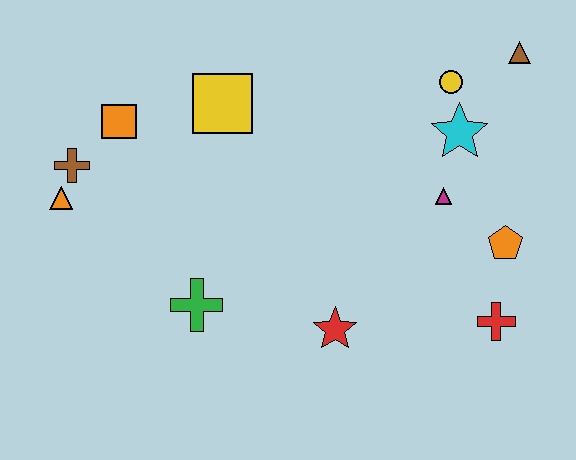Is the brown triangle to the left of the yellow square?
No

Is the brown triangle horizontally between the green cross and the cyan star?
No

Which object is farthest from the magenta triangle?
The orange triangle is farthest from the magenta triangle.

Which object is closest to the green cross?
The red star is closest to the green cross.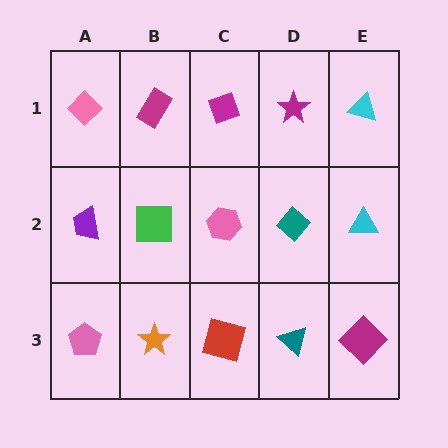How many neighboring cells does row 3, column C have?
3.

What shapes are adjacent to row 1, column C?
A pink hexagon (row 2, column C), a magenta rectangle (row 1, column B), a magenta star (row 1, column D).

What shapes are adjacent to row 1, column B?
A green square (row 2, column B), a pink diamond (row 1, column A), a magenta diamond (row 1, column C).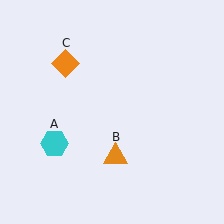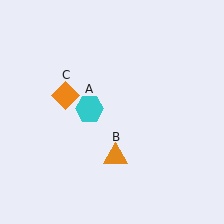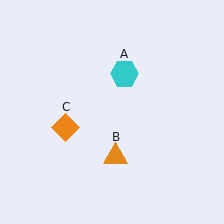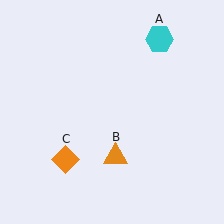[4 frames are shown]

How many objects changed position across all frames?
2 objects changed position: cyan hexagon (object A), orange diamond (object C).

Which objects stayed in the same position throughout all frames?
Orange triangle (object B) remained stationary.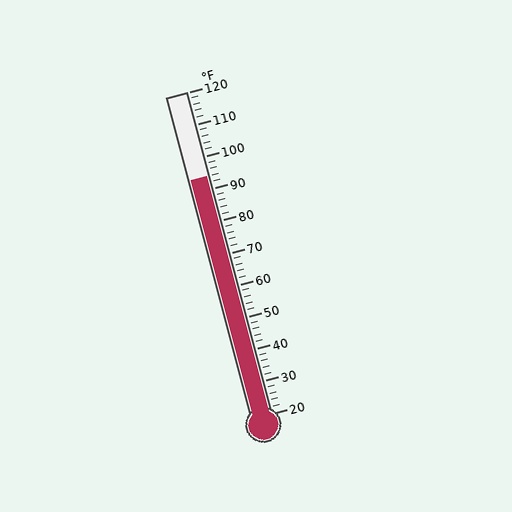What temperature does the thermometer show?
The thermometer shows approximately 94°F.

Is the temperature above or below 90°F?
The temperature is above 90°F.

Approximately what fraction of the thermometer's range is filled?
The thermometer is filled to approximately 75% of its range.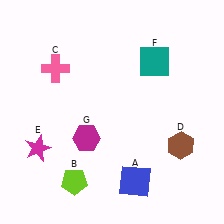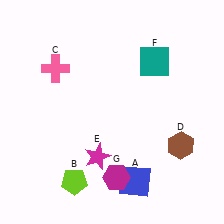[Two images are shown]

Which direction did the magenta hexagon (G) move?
The magenta hexagon (G) moved down.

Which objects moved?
The objects that moved are: the magenta star (E), the magenta hexagon (G).